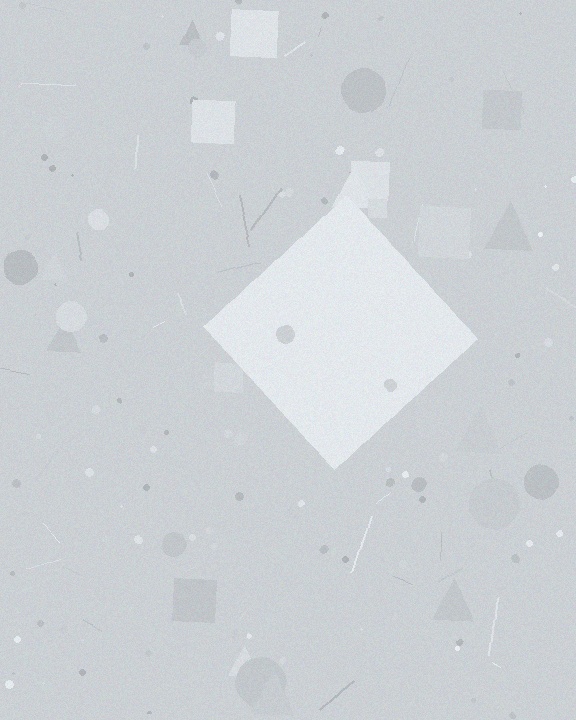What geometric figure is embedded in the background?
A diamond is embedded in the background.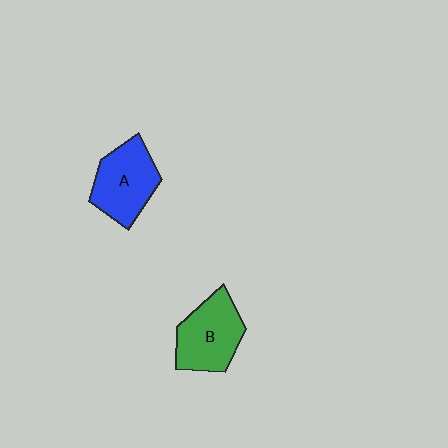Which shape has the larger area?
Shape B (green).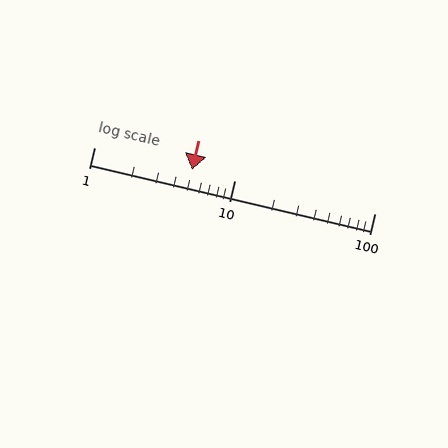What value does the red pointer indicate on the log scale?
The pointer indicates approximately 5.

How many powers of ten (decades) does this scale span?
The scale spans 2 decades, from 1 to 100.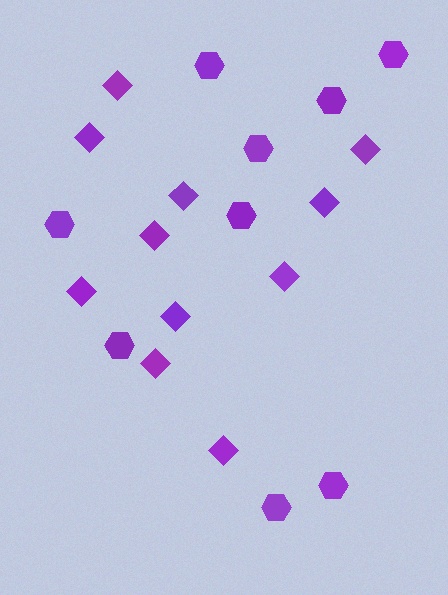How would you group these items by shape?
There are 2 groups: one group of hexagons (9) and one group of diamonds (11).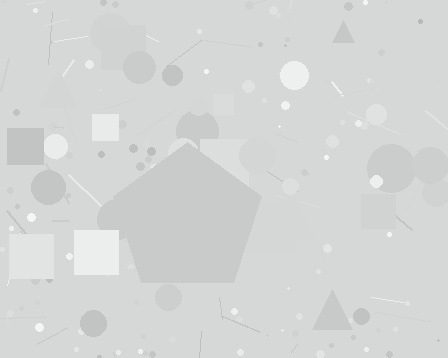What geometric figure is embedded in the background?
A pentagon is embedded in the background.